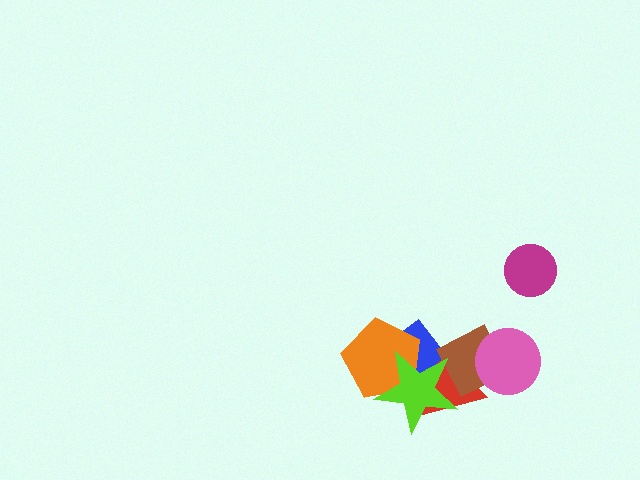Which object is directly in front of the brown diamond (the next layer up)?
The lime star is directly in front of the brown diamond.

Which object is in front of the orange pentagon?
The lime star is in front of the orange pentagon.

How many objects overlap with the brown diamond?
4 objects overlap with the brown diamond.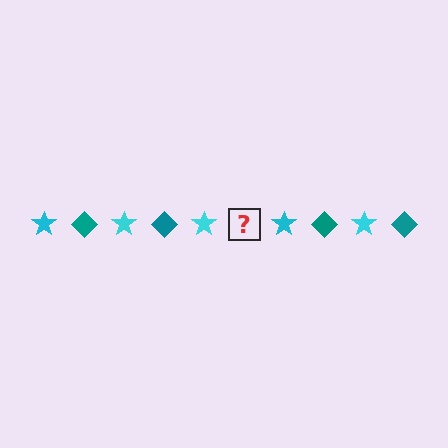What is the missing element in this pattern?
The missing element is a teal diamond.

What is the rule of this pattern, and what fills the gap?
The rule is that the pattern alternates between cyan star and teal diamond. The gap should be filled with a teal diamond.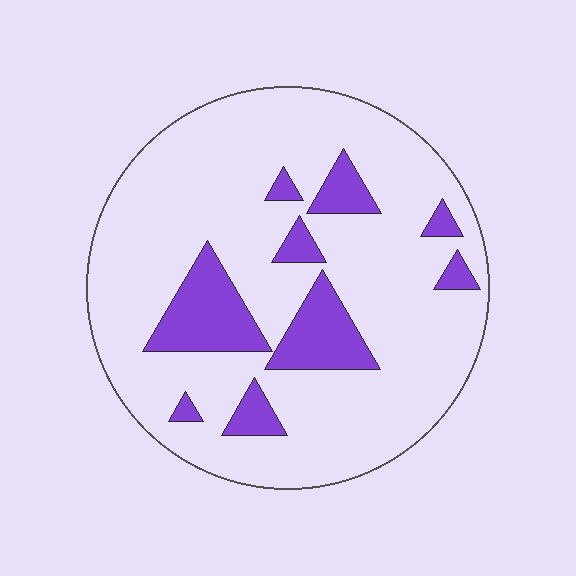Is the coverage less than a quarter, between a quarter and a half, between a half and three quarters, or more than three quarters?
Less than a quarter.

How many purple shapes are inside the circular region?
9.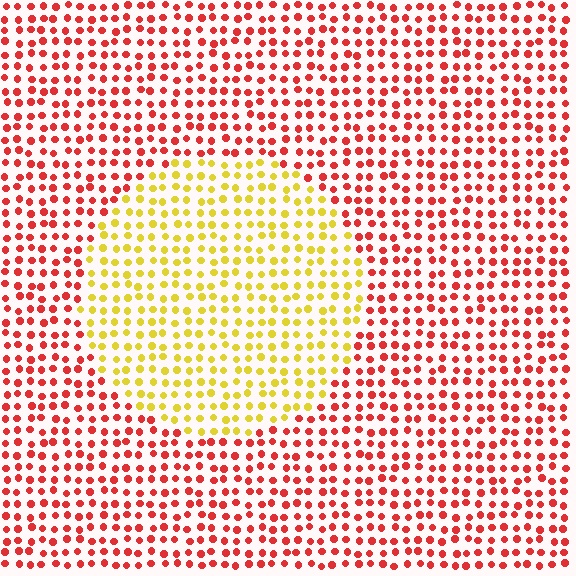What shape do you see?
I see a circle.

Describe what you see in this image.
The image is filled with small red elements in a uniform arrangement. A circle-shaped region is visible where the elements are tinted to a slightly different hue, forming a subtle color boundary.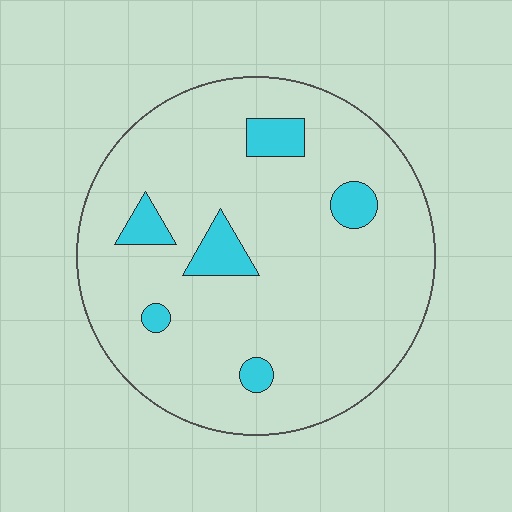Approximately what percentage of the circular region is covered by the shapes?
Approximately 10%.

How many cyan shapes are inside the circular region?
6.